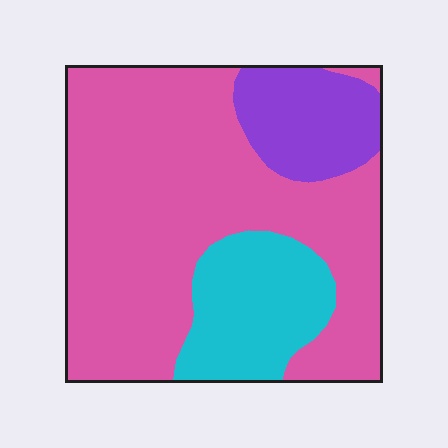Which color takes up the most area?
Pink, at roughly 70%.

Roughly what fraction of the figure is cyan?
Cyan takes up about one fifth (1/5) of the figure.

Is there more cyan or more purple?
Cyan.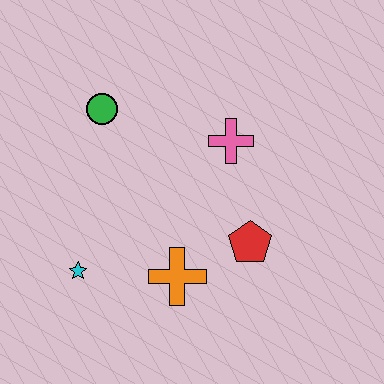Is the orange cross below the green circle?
Yes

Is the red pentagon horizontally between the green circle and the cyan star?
No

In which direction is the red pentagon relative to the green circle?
The red pentagon is to the right of the green circle.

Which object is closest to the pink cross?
The red pentagon is closest to the pink cross.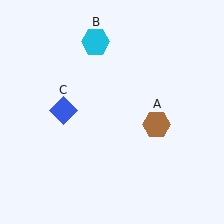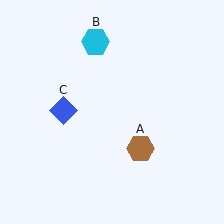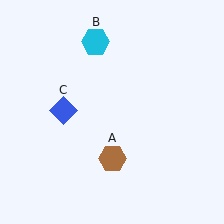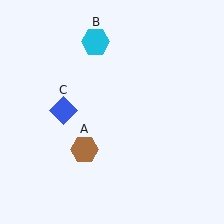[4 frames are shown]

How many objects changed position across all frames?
1 object changed position: brown hexagon (object A).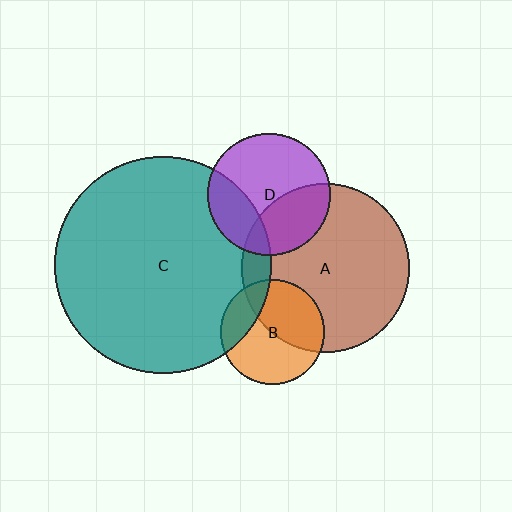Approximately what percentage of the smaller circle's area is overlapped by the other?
Approximately 45%.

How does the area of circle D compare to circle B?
Approximately 1.4 times.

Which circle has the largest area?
Circle C (teal).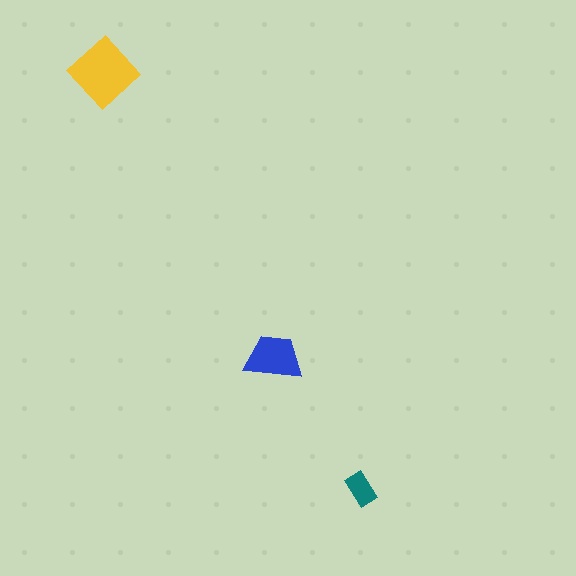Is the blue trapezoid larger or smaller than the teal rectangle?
Larger.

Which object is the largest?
The yellow diamond.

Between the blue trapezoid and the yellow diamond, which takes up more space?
The yellow diamond.